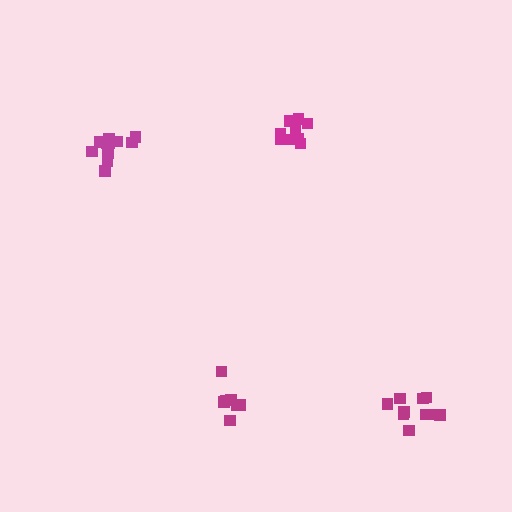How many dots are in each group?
Group 1: 9 dots, Group 2: 10 dots, Group 3: 7 dots, Group 4: 12 dots (38 total).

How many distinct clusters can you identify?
There are 4 distinct clusters.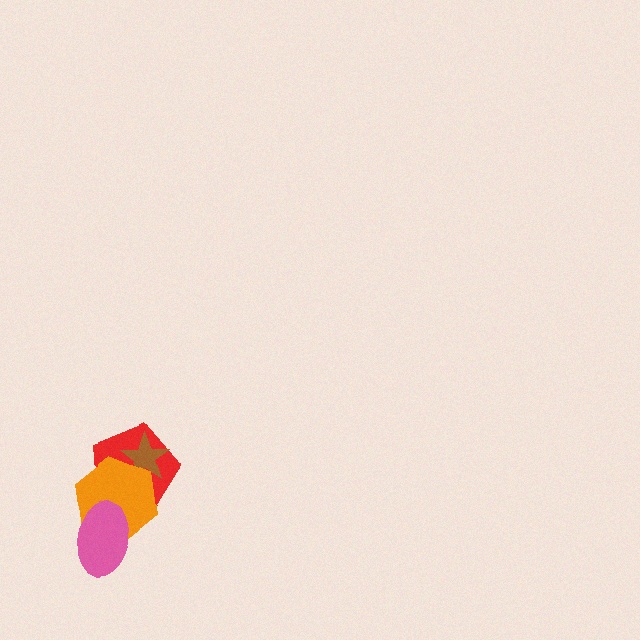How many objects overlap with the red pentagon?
2 objects overlap with the red pentagon.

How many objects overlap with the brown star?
2 objects overlap with the brown star.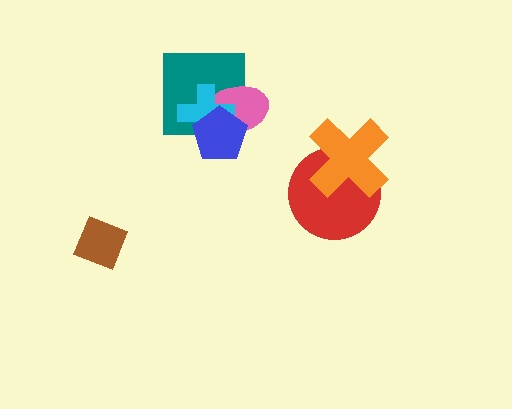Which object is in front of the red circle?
The orange cross is in front of the red circle.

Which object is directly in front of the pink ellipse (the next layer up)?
The cyan cross is directly in front of the pink ellipse.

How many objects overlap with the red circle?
1 object overlaps with the red circle.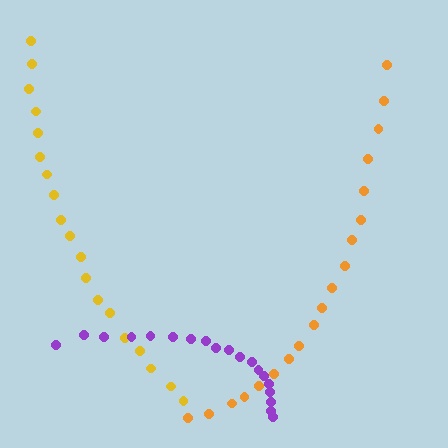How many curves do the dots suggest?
There are 3 distinct paths.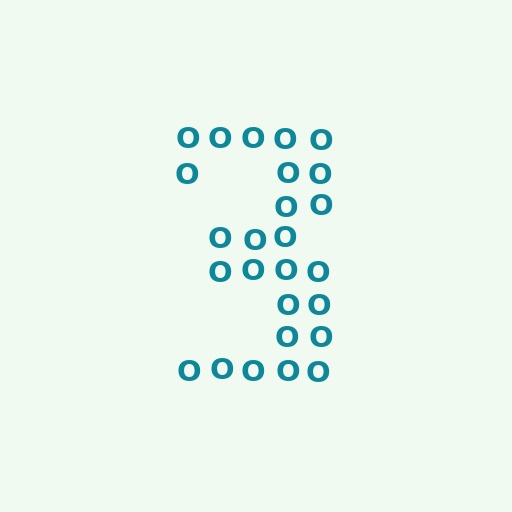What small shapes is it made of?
It is made of small letter O's.